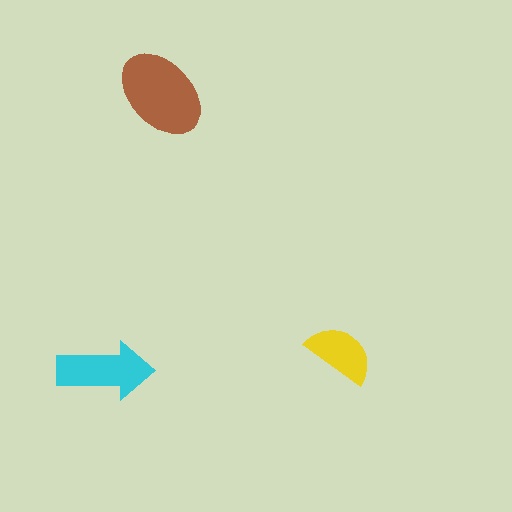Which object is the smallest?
The yellow semicircle.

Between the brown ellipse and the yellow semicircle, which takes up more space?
The brown ellipse.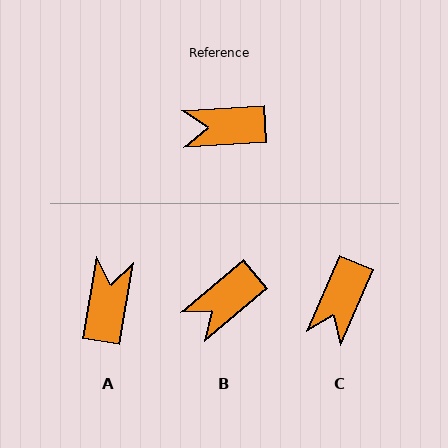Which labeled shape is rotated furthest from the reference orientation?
A, about 103 degrees away.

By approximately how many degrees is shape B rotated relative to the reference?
Approximately 36 degrees counter-clockwise.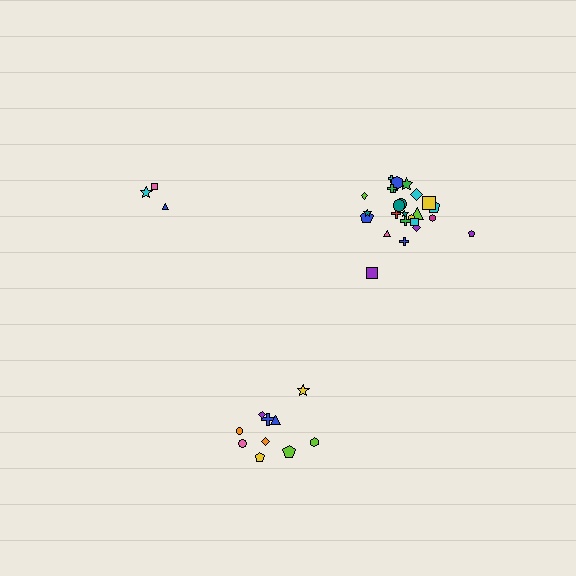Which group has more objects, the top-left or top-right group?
The top-right group.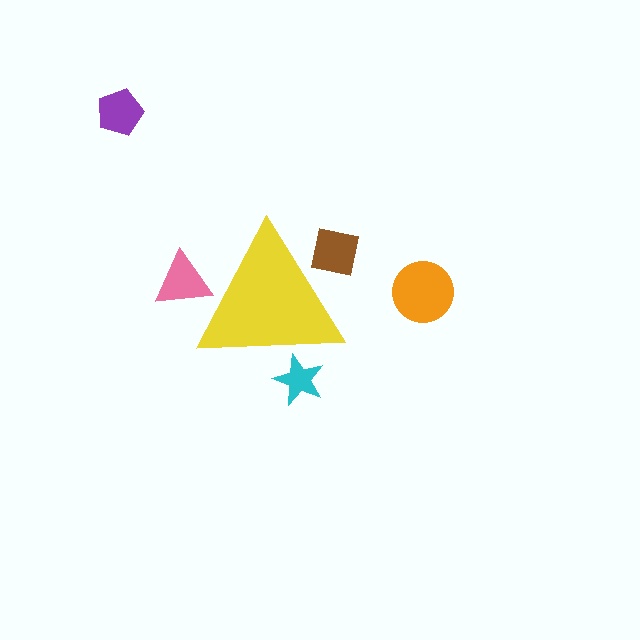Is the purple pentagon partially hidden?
No, the purple pentagon is fully visible.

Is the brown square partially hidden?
Yes, the brown square is partially hidden behind the yellow triangle.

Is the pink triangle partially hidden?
Yes, the pink triangle is partially hidden behind the yellow triangle.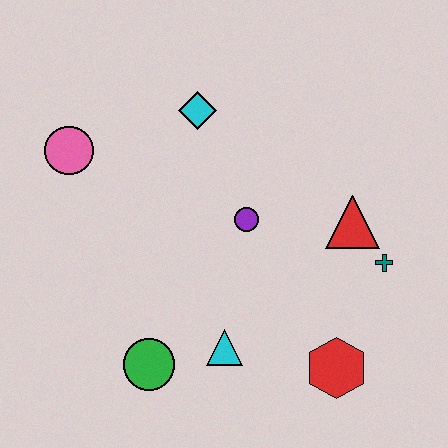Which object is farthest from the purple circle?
The pink circle is farthest from the purple circle.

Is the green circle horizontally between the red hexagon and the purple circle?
No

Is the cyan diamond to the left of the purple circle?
Yes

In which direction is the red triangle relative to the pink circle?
The red triangle is to the right of the pink circle.